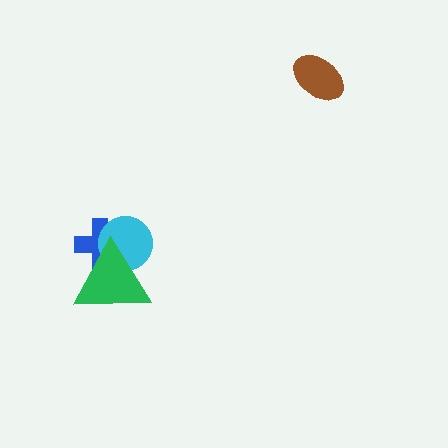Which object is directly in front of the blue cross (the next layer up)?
The cyan circle is directly in front of the blue cross.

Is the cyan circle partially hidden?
Yes, it is partially covered by another shape.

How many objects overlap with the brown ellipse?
0 objects overlap with the brown ellipse.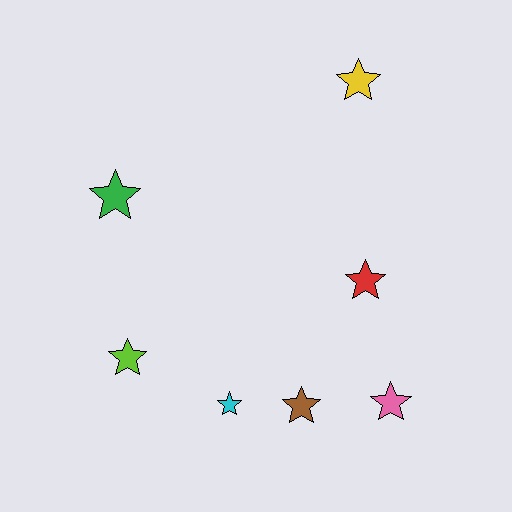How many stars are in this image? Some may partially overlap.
There are 7 stars.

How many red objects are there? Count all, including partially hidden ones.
There is 1 red object.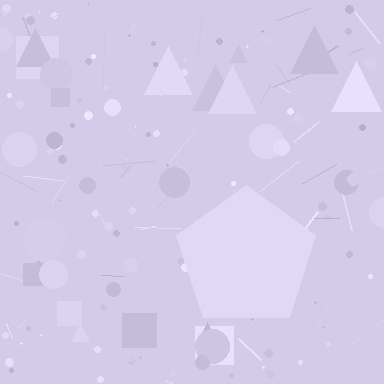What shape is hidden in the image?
A pentagon is hidden in the image.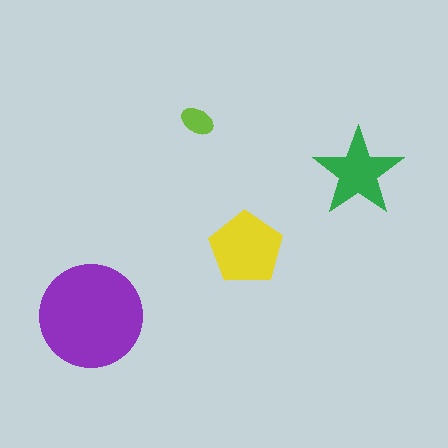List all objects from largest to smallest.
The purple circle, the yellow pentagon, the green star, the lime ellipse.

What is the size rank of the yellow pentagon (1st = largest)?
2nd.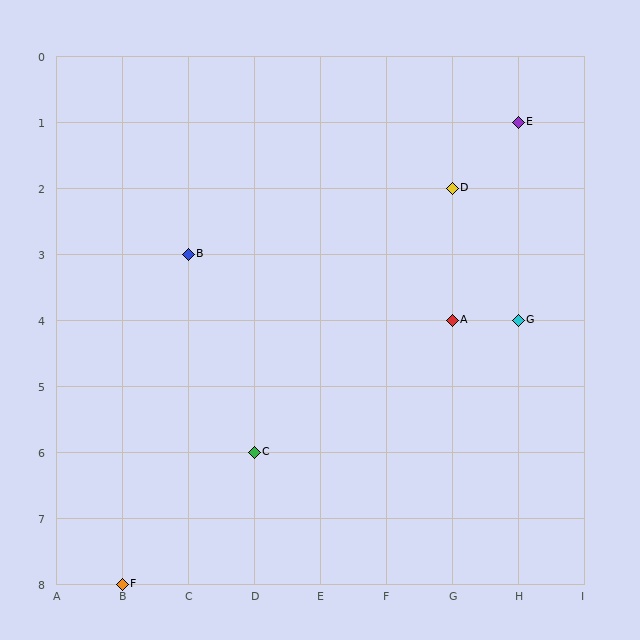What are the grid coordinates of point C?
Point C is at grid coordinates (D, 6).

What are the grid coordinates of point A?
Point A is at grid coordinates (G, 4).